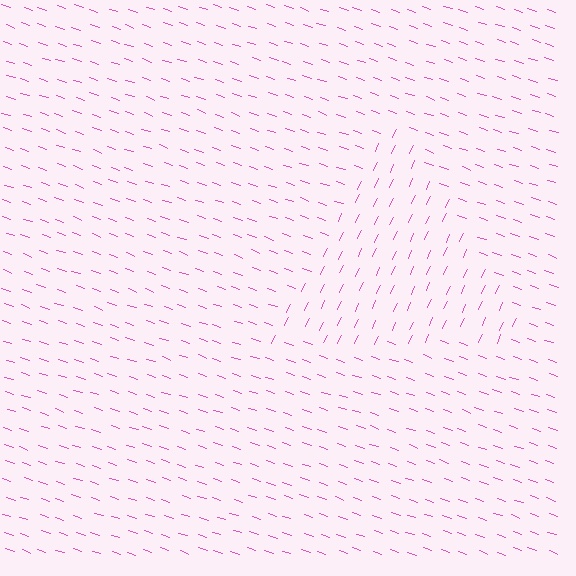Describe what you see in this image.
The image is filled with small pink line segments. A triangle region in the image has lines oriented differently from the surrounding lines, creating a visible texture boundary.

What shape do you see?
I see a triangle.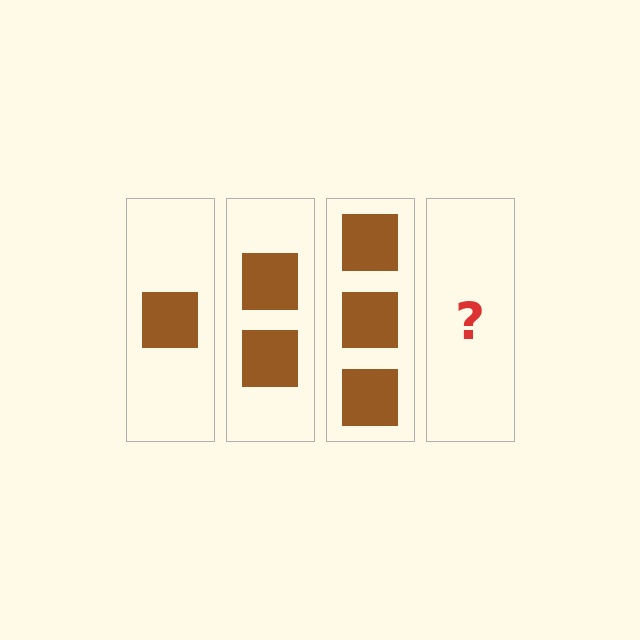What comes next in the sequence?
The next element should be 4 squares.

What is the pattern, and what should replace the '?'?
The pattern is that each step adds one more square. The '?' should be 4 squares.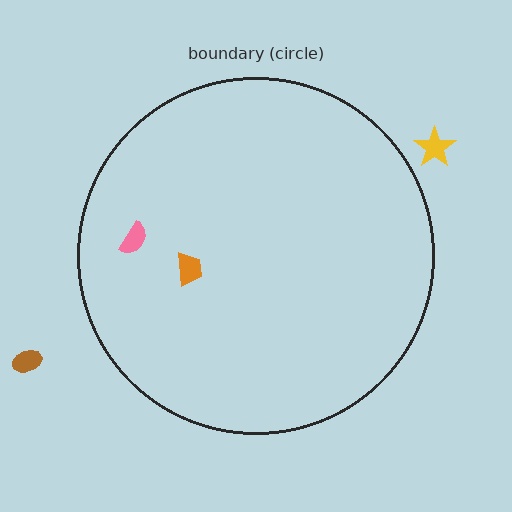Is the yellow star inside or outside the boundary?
Outside.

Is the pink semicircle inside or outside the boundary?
Inside.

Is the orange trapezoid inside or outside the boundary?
Inside.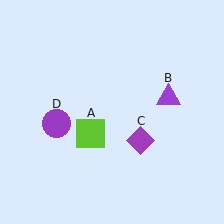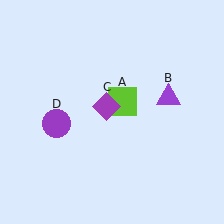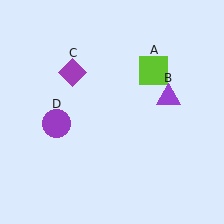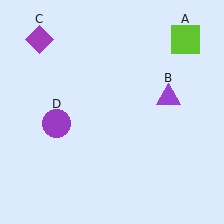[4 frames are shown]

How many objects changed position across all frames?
2 objects changed position: lime square (object A), purple diamond (object C).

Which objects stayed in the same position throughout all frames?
Purple triangle (object B) and purple circle (object D) remained stationary.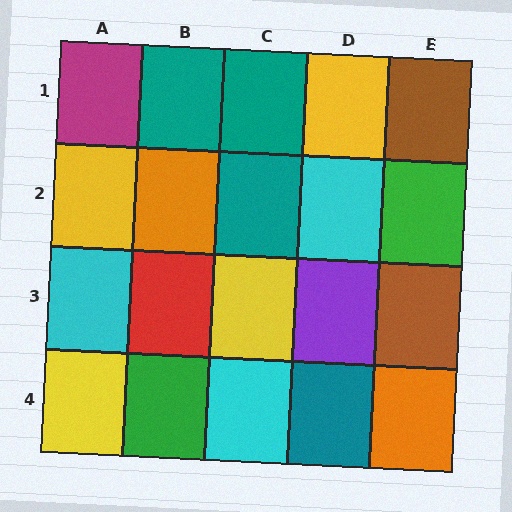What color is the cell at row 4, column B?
Green.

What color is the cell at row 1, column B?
Teal.